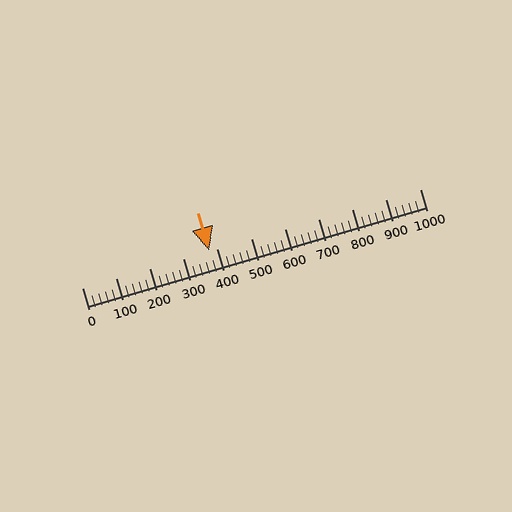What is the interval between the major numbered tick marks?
The major tick marks are spaced 100 units apart.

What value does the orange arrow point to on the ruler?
The orange arrow points to approximately 377.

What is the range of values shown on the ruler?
The ruler shows values from 0 to 1000.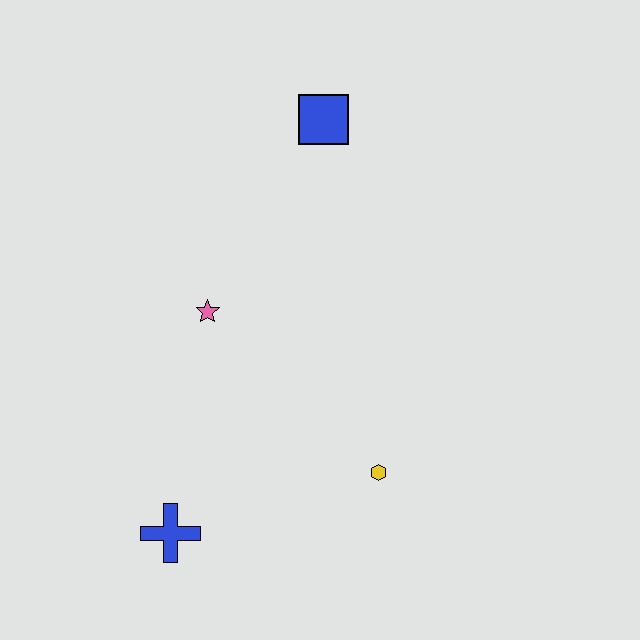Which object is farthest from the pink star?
The yellow hexagon is farthest from the pink star.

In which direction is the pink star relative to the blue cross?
The pink star is above the blue cross.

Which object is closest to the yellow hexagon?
The blue cross is closest to the yellow hexagon.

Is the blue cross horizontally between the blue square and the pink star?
No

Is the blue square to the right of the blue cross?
Yes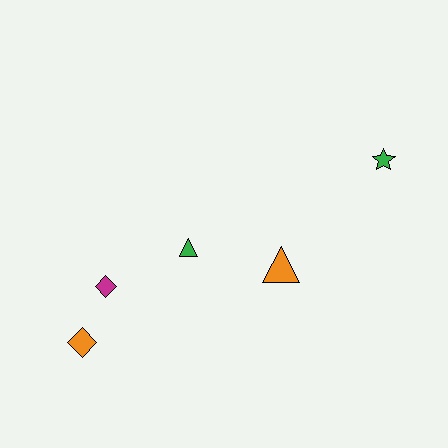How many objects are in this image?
There are 5 objects.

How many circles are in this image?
There are no circles.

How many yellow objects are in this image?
There are no yellow objects.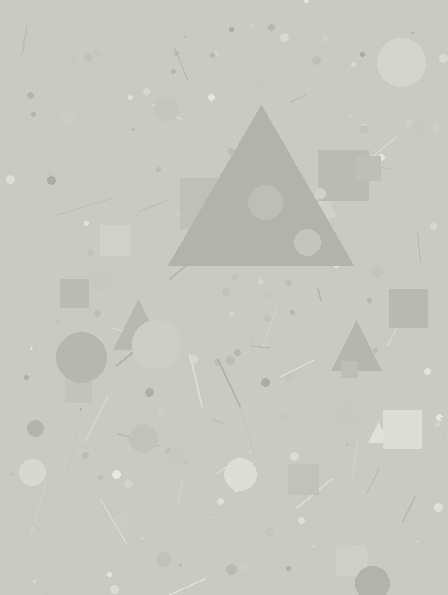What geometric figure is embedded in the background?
A triangle is embedded in the background.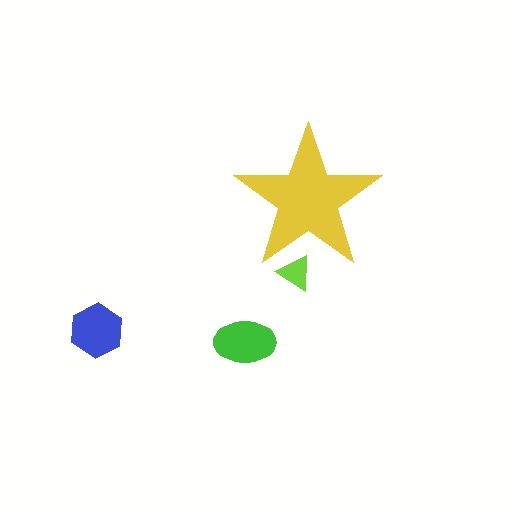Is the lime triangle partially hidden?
Yes, the lime triangle is partially hidden behind the yellow star.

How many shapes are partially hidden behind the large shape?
1 shape is partially hidden.